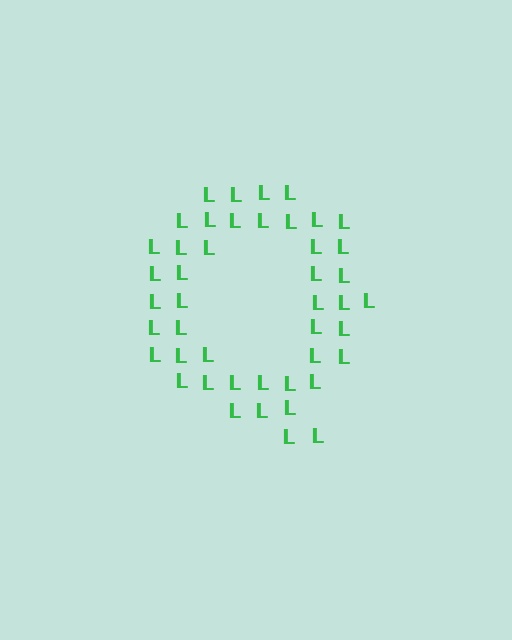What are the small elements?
The small elements are letter L's.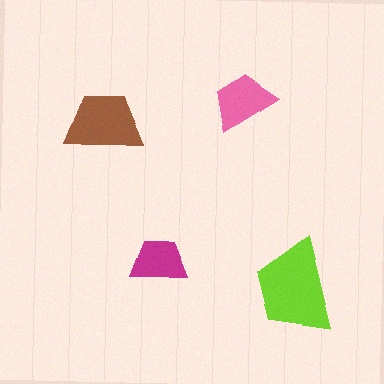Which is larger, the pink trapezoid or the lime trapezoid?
The lime one.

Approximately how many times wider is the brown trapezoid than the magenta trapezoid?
About 1.5 times wider.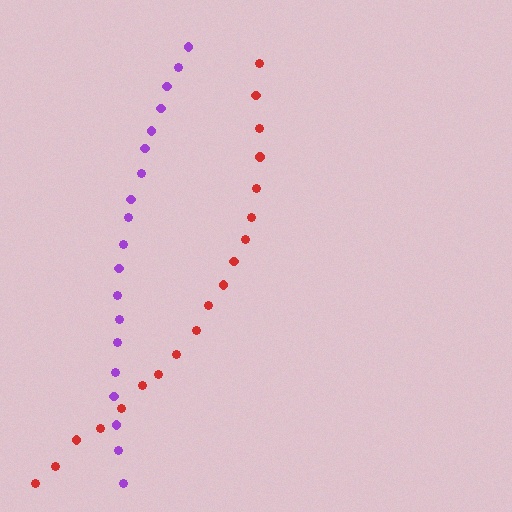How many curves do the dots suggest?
There are 2 distinct paths.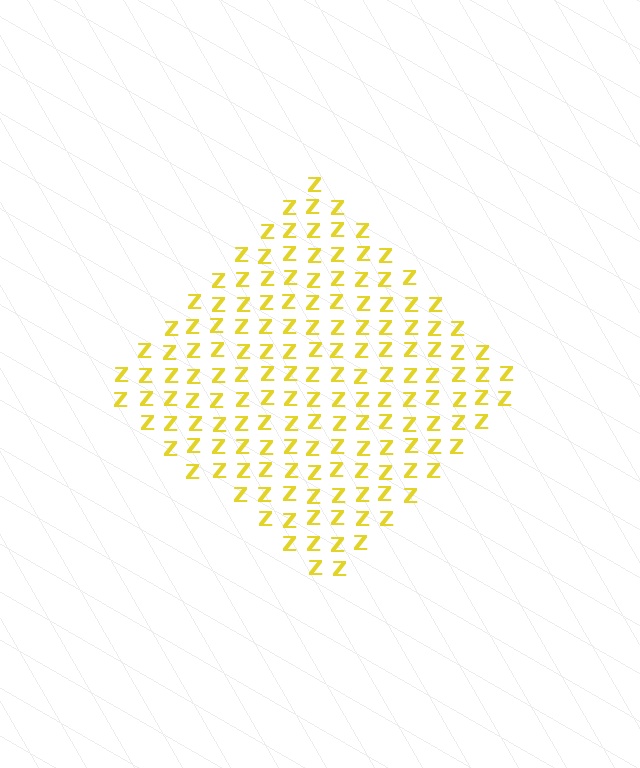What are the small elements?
The small elements are letter Z's.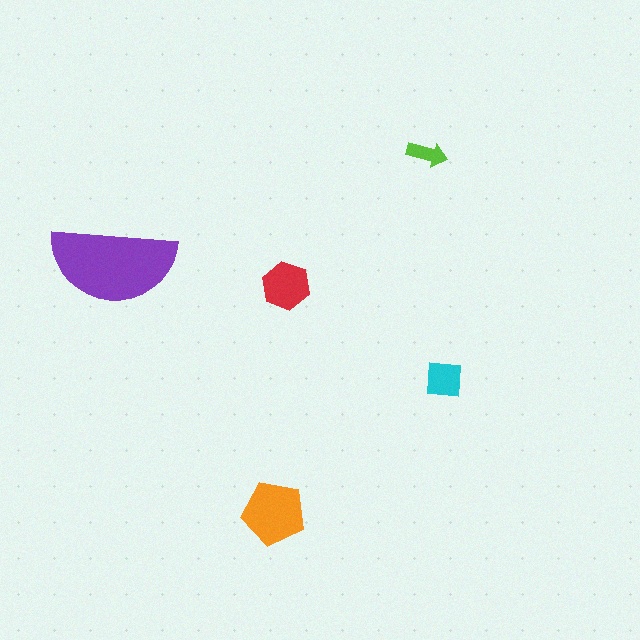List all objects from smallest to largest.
The lime arrow, the cyan square, the red hexagon, the orange pentagon, the purple semicircle.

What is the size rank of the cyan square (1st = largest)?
4th.